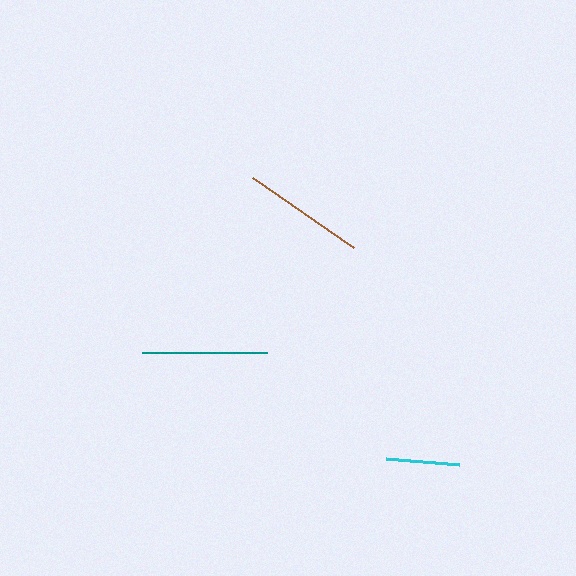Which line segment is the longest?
The teal line is the longest at approximately 125 pixels.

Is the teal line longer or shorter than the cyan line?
The teal line is longer than the cyan line.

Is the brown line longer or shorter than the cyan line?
The brown line is longer than the cyan line.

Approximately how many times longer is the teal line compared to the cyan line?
The teal line is approximately 1.7 times the length of the cyan line.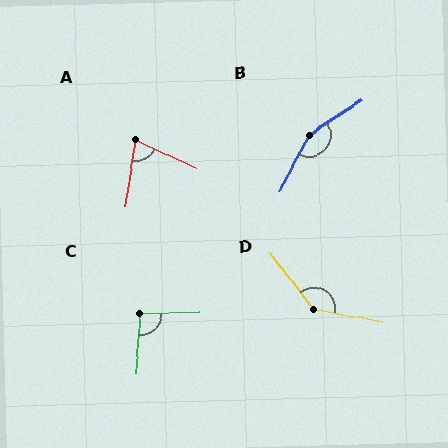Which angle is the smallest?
A, at approximately 74 degrees.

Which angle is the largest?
B, at approximately 152 degrees.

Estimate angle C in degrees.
Approximately 96 degrees.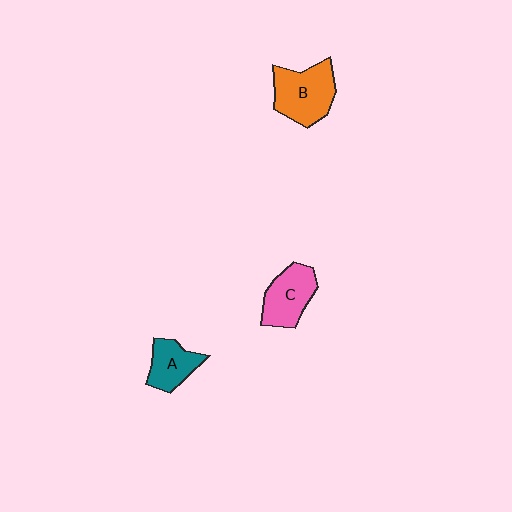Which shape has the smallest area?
Shape A (teal).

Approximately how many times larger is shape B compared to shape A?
Approximately 1.5 times.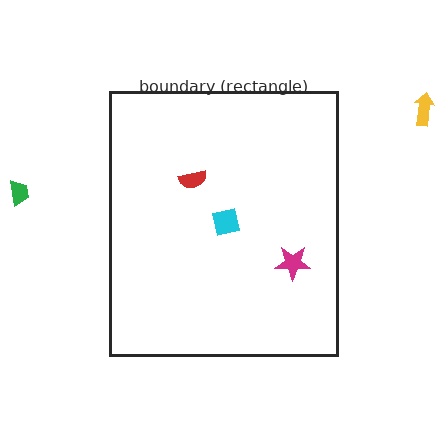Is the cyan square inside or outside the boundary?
Inside.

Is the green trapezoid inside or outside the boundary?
Outside.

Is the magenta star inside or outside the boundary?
Inside.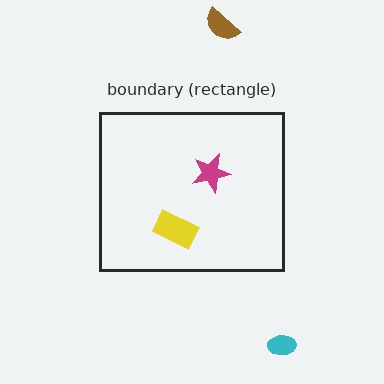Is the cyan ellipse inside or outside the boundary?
Outside.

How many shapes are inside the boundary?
2 inside, 2 outside.